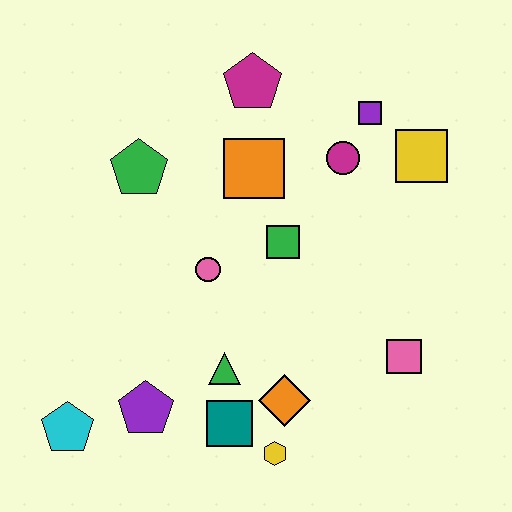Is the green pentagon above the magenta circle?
No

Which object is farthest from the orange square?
The cyan pentagon is farthest from the orange square.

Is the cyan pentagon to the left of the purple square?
Yes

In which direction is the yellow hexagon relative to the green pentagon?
The yellow hexagon is below the green pentagon.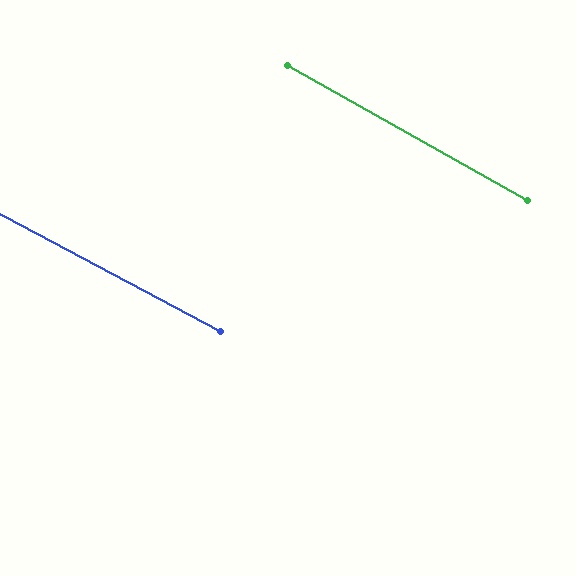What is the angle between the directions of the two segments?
Approximately 1 degree.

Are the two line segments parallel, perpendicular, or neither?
Parallel — their directions differ by only 1.3°.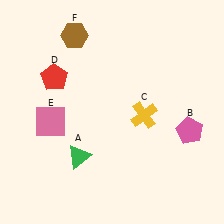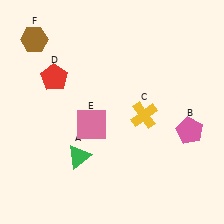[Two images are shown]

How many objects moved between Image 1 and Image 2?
2 objects moved between the two images.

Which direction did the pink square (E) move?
The pink square (E) moved right.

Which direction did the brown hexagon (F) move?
The brown hexagon (F) moved left.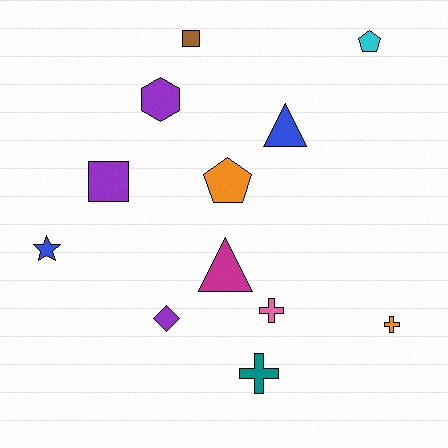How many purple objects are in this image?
There are 3 purple objects.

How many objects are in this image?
There are 12 objects.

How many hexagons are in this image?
There is 1 hexagon.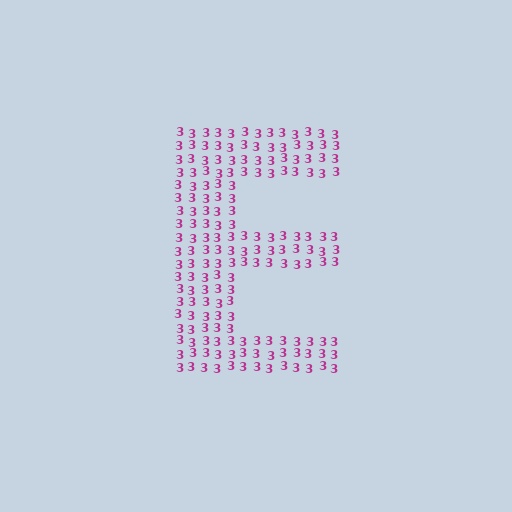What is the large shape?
The large shape is the letter E.